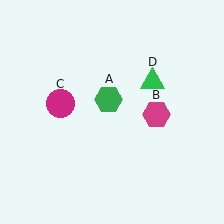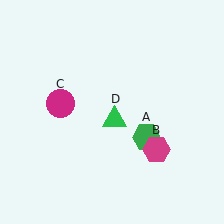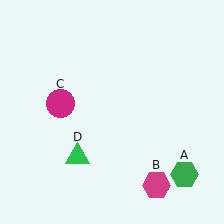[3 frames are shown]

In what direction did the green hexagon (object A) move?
The green hexagon (object A) moved down and to the right.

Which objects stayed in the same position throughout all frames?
Magenta circle (object C) remained stationary.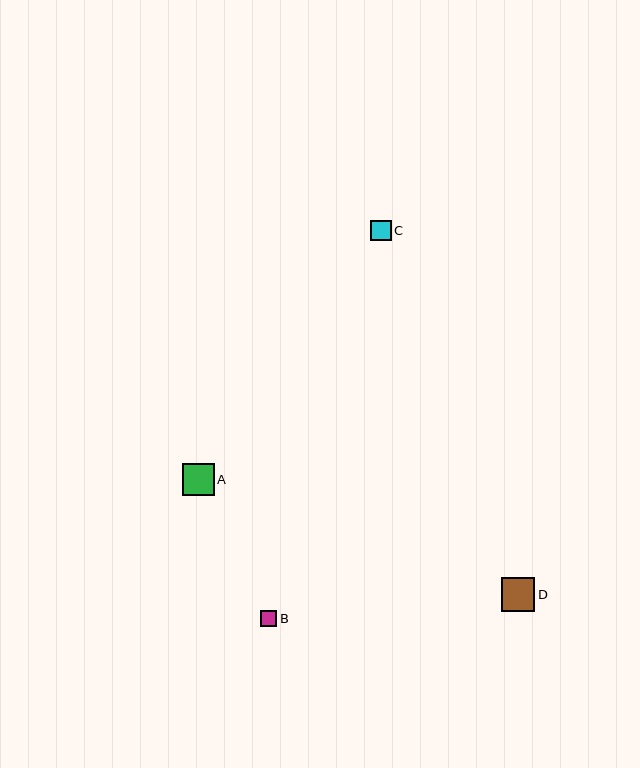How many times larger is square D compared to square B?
Square D is approximately 2.1 times the size of square B.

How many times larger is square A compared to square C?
Square A is approximately 1.6 times the size of square C.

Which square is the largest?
Square D is the largest with a size of approximately 33 pixels.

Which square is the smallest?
Square B is the smallest with a size of approximately 16 pixels.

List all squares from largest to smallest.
From largest to smallest: D, A, C, B.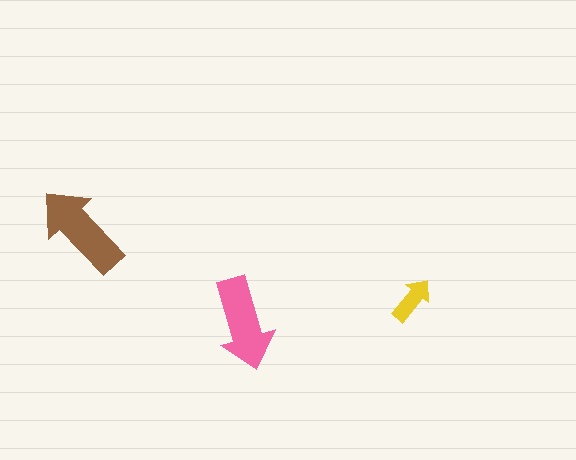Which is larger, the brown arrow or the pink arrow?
The brown one.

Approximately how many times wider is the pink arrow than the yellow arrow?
About 2 times wider.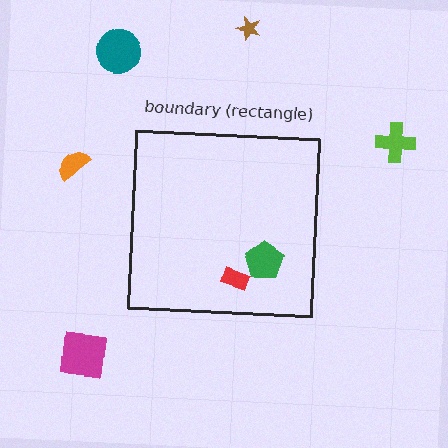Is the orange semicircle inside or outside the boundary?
Outside.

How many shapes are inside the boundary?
2 inside, 5 outside.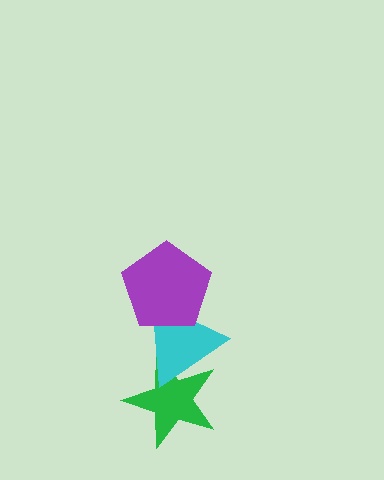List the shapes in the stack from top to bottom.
From top to bottom: the purple pentagon, the cyan triangle, the green star.